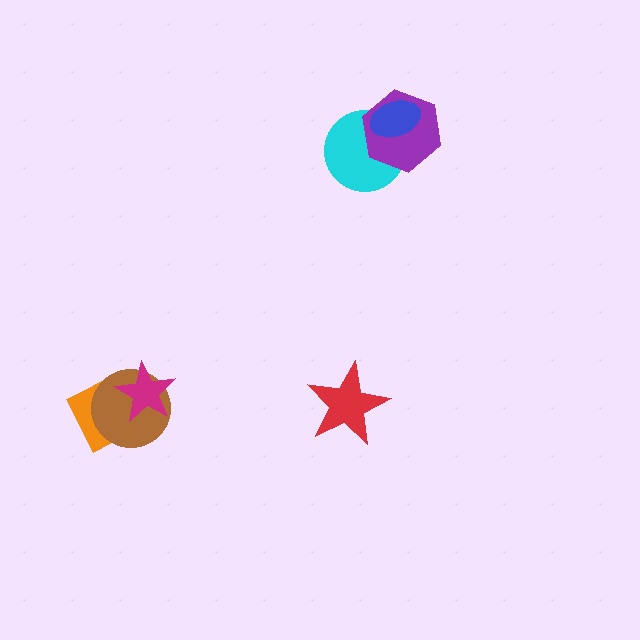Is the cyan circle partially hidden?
Yes, it is partially covered by another shape.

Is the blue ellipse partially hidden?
No, no other shape covers it.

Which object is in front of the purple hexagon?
The blue ellipse is in front of the purple hexagon.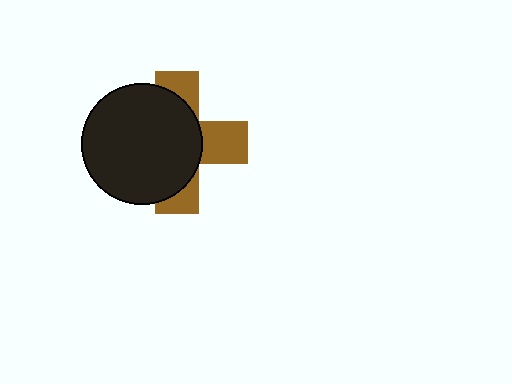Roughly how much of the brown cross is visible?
A small part of it is visible (roughly 39%).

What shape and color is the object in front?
The object in front is a black circle.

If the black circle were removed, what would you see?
You would see the complete brown cross.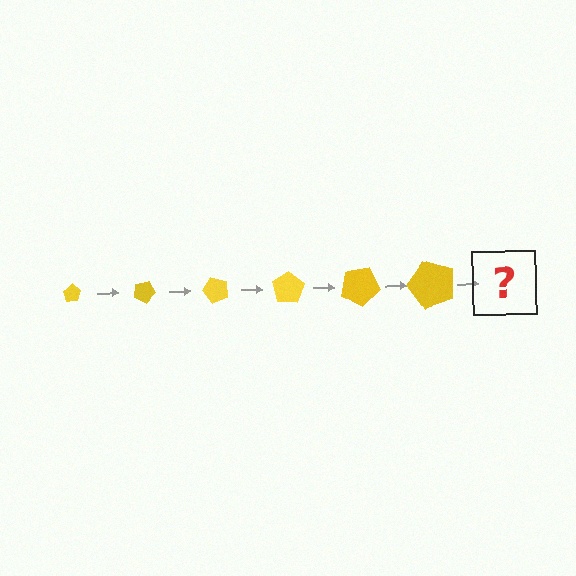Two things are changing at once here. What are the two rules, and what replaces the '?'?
The two rules are that the pentagon grows larger each step and it rotates 25 degrees each step. The '?' should be a pentagon, larger than the previous one and rotated 150 degrees from the start.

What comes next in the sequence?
The next element should be a pentagon, larger than the previous one and rotated 150 degrees from the start.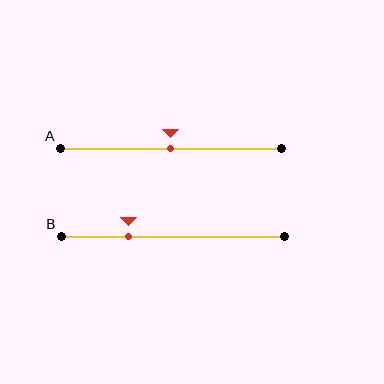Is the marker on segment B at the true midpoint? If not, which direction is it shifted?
No, the marker on segment B is shifted to the left by about 20% of the segment length.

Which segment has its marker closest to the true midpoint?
Segment A has its marker closest to the true midpoint.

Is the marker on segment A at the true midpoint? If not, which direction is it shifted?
Yes, the marker on segment A is at the true midpoint.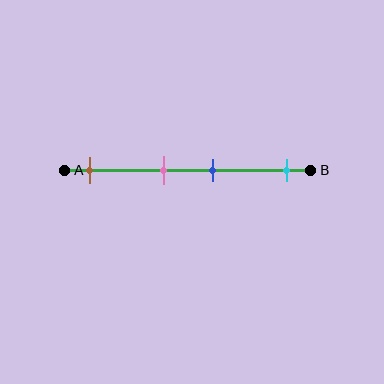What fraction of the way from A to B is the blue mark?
The blue mark is approximately 60% (0.6) of the way from A to B.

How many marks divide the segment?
There are 4 marks dividing the segment.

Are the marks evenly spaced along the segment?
No, the marks are not evenly spaced.